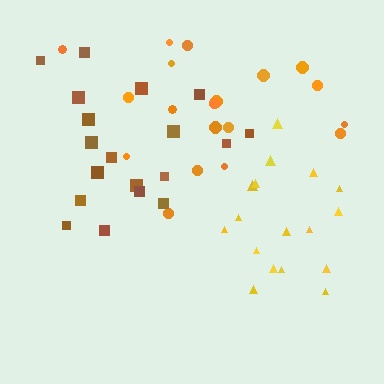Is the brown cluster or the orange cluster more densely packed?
Orange.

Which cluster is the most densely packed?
Yellow.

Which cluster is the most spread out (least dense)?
Brown.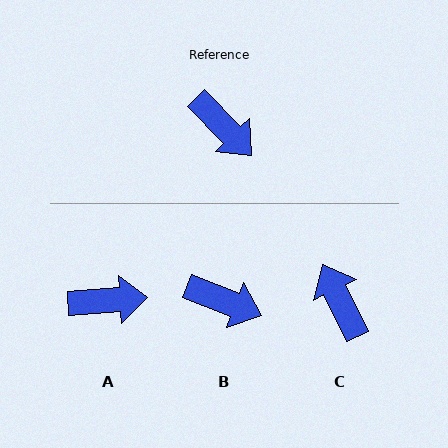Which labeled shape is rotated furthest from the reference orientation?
C, about 161 degrees away.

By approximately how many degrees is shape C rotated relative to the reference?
Approximately 161 degrees counter-clockwise.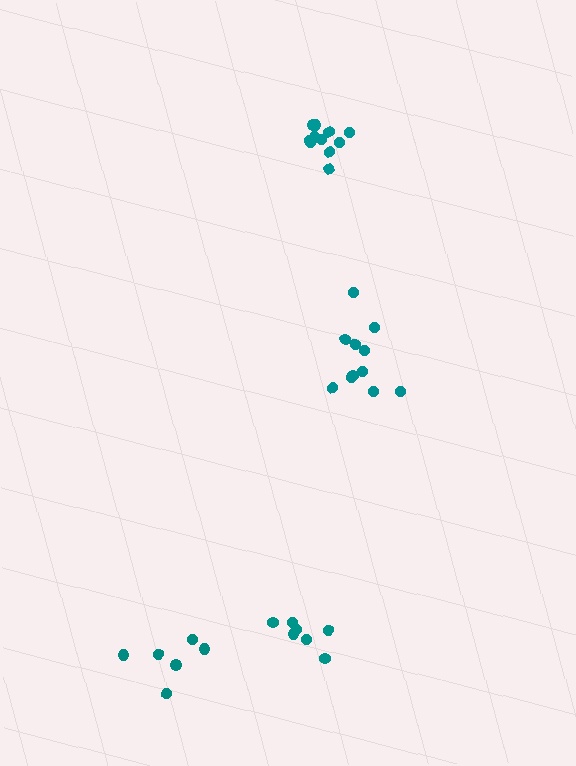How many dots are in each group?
Group 1: 6 dots, Group 2: 11 dots, Group 3: 7 dots, Group 4: 11 dots (35 total).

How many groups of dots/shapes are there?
There are 4 groups.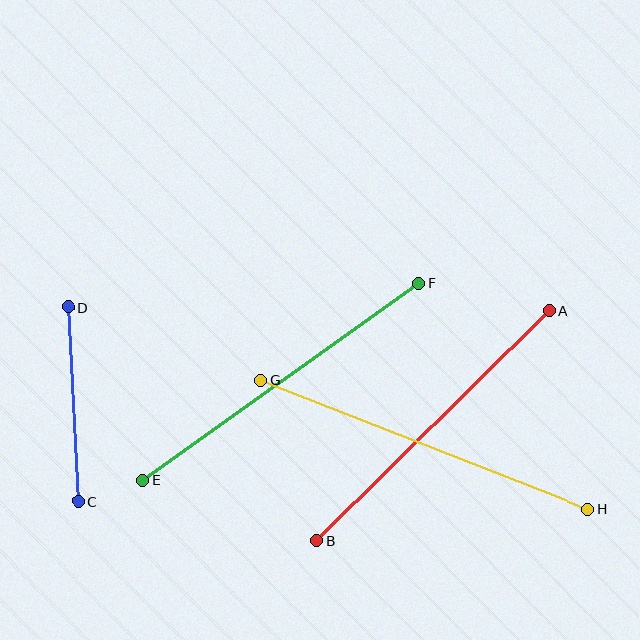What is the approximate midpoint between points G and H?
The midpoint is at approximately (424, 444) pixels.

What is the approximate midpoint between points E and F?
The midpoint is at approximately (281, 382) pixels.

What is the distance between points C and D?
The distance is approximately 194 pixels.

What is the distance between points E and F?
The distance is approximately 339 pixels.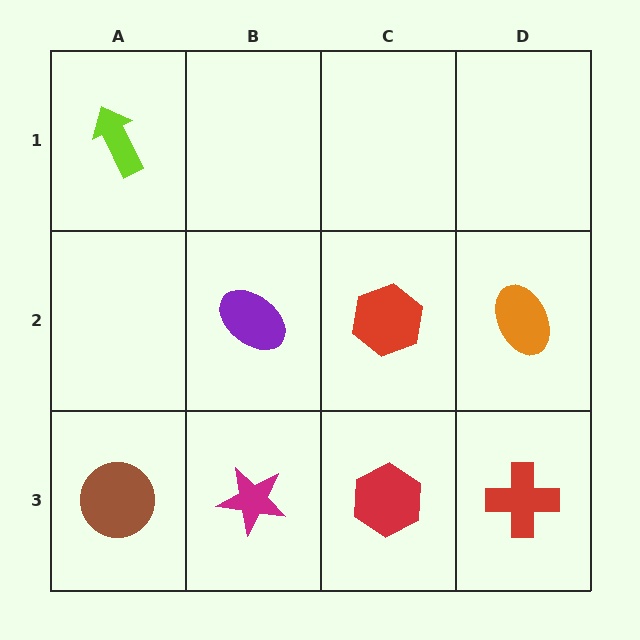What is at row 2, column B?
A purple ellipse.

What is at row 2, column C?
A red hexagon.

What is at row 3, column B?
A magenta star.